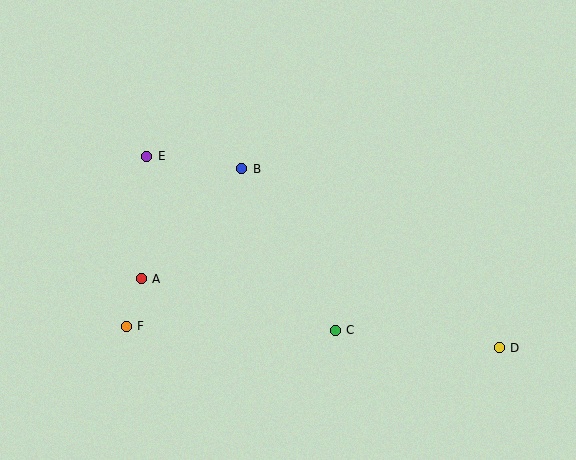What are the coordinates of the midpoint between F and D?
The midpoint between F and D is at (313, 337).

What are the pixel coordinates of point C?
Point C is at (335, 330).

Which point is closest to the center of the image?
Point B at (242, 169) is closest to the center.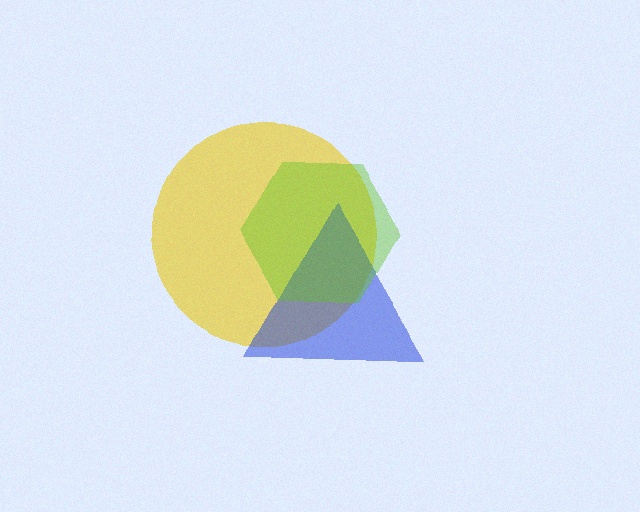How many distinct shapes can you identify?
There are 3 distinct shapes: a yellow circle, a blue triangle, a lime hexagon.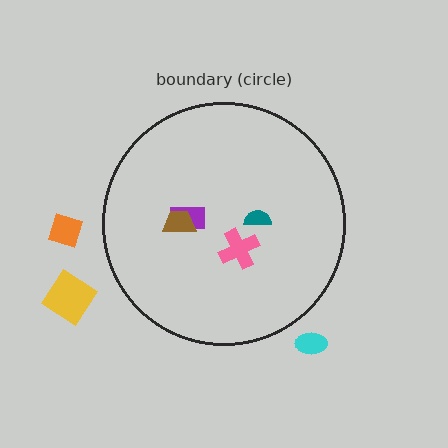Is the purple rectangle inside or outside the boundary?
Inside.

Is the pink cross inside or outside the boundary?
Inside.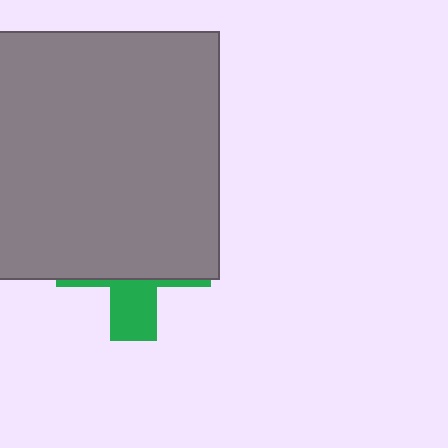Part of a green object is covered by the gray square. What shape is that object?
It is a cross.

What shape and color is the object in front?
The object in front is a gray square.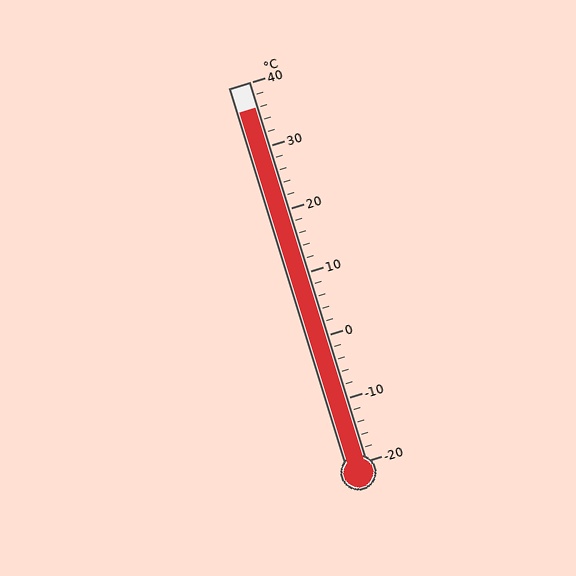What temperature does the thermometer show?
The thermometer shows approximately 36°C.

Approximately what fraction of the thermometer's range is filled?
The thermometer is filled to approximately 95% of its range.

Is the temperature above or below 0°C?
The temperature is above 0°C.